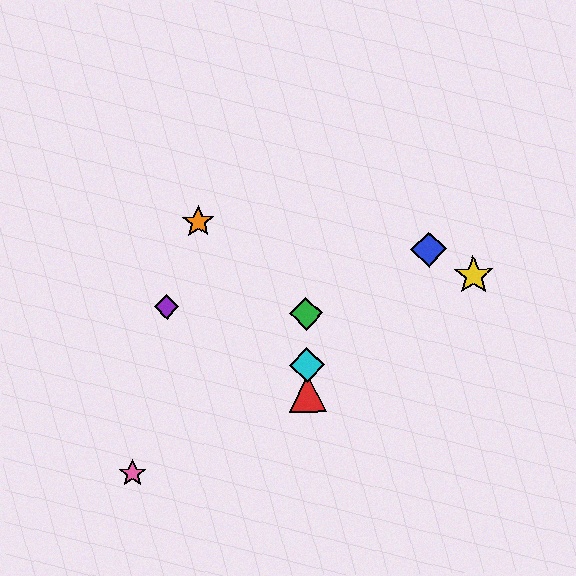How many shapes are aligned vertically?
3 shapes (the red triangle, the green diamond, the cyan diamond) are aligned vertically.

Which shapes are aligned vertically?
The red triangle, the green diamond, the cyan diamond are aligned vertically.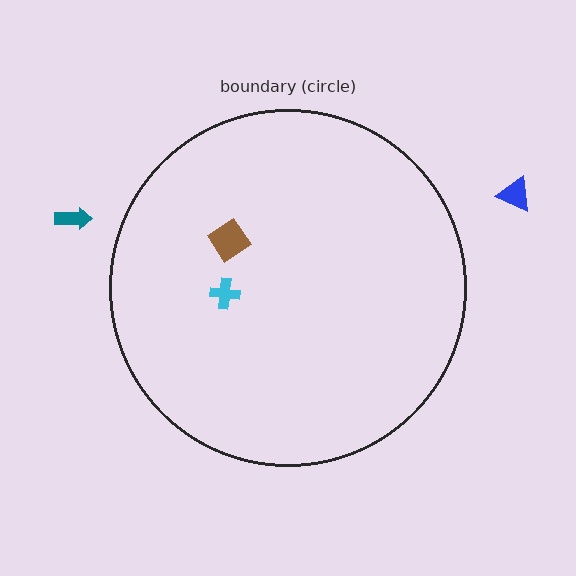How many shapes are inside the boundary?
2 inside, 2 outside.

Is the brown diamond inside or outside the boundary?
Inside.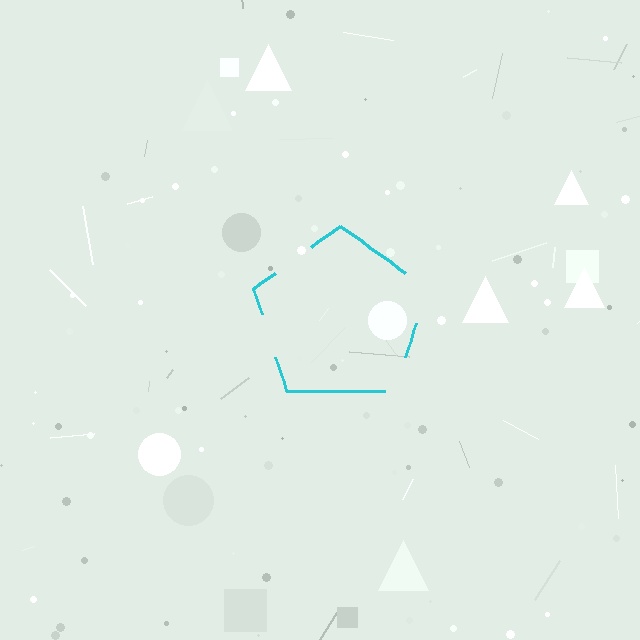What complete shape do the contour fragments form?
The contour fragments form a pentagon.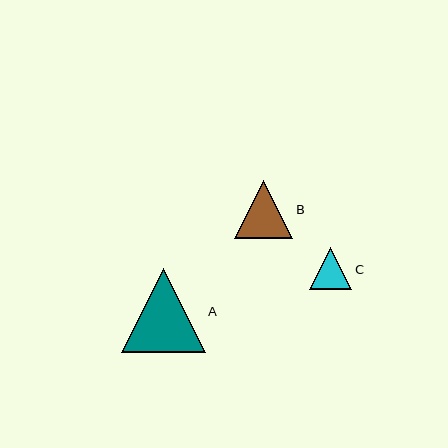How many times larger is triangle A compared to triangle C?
Triangle A is approximately 2.0 times the size of triangle C.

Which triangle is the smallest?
Triangle C is the smallest with a size of approximately 43 pixels.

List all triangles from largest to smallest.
From largest to smallest: A, B, C.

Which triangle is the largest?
Triangle A is the largest with a size of approximately 83 pixels.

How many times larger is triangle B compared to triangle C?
Triangle B is approximately 1.4 times the size of triangle C.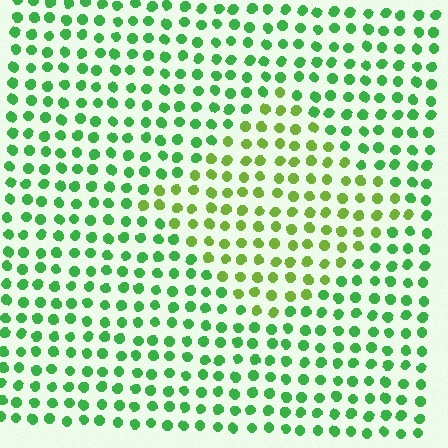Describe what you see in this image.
The image is filled with small green elements in a uniform arrangement. A diamond-shaped region is visible where the elements are tinted to a slightly different hue, forming a subtle color boundary.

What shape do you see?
I see a diamond.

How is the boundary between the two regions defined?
The boundary is defined purely by a slight shift in hue (about 35 degrees). Spacing, size, and orientation are identical on both sides.